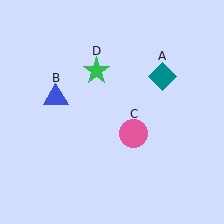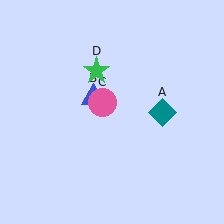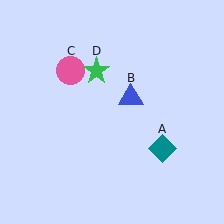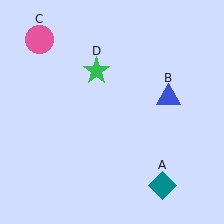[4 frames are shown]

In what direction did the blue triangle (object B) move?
The blue triangle (object B) moved right.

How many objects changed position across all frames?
3 objects changed position: teal diamond (object A), blue triangle (object B), pink circle (object C).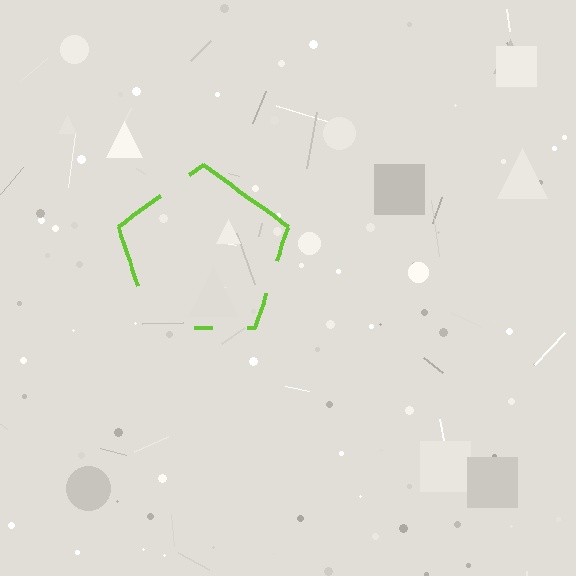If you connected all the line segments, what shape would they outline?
They would outline a pentagon.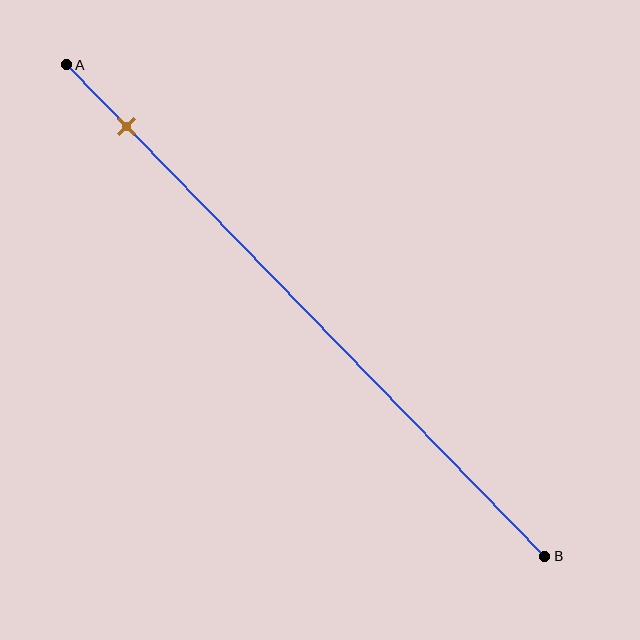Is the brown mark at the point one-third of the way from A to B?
No, the mark is at about 15% from A, not at the 33% one-third point.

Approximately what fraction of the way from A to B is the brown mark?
The brown mark is approximately 15% of the way from A to B.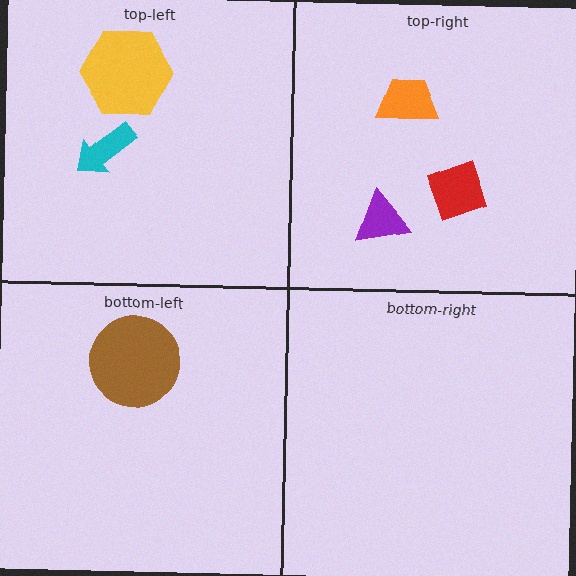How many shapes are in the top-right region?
3.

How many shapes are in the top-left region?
2.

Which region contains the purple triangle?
The top-right region.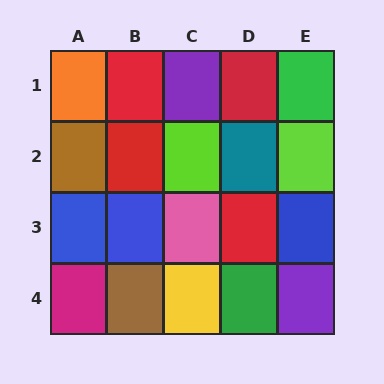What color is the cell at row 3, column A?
Blue.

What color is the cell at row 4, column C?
Yellow.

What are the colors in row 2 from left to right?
Brown, red, lime, teal, lime.